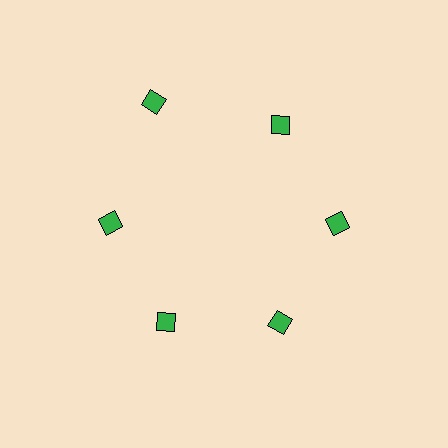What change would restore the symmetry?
The symmetry would be restored by moving it inward, back onto the ring so that all 6 squares sit at equal angles and equal distance from the center.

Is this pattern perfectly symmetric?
No. The 6 green squares are arranged in a ring, but one element near the 11 o'clock position is pushed outward from the center, breaking the 6-fold rotational symmetry.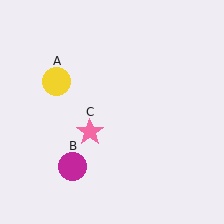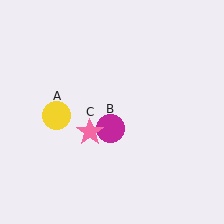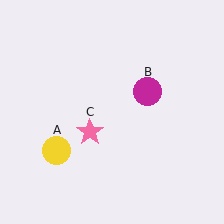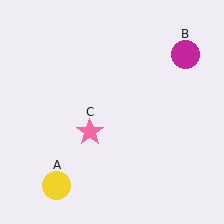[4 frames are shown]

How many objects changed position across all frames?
2 objects changed position: yellow circle (object A), magenta circle (object B).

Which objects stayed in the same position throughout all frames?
Pink star (object C) remained stationary.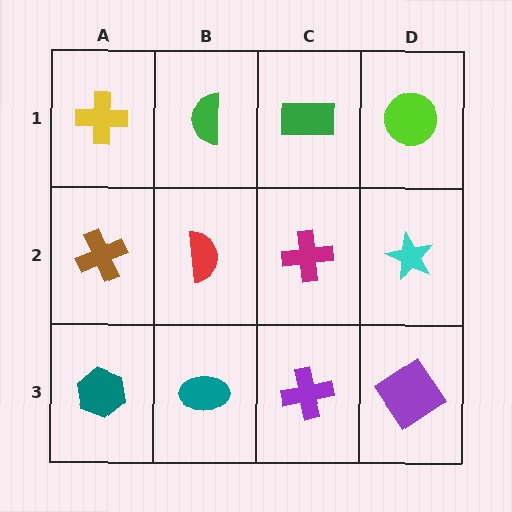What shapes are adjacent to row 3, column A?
A brown cross (row 2, column A), a teal ellipse (row 3, column B).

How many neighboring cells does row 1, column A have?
2.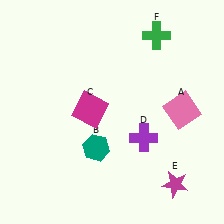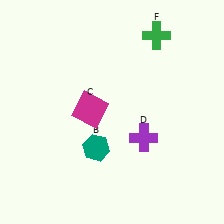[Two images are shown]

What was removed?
The magenta star (E), the pink square (A) were removed in Image 2.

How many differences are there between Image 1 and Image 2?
There are 2 differences between the two images.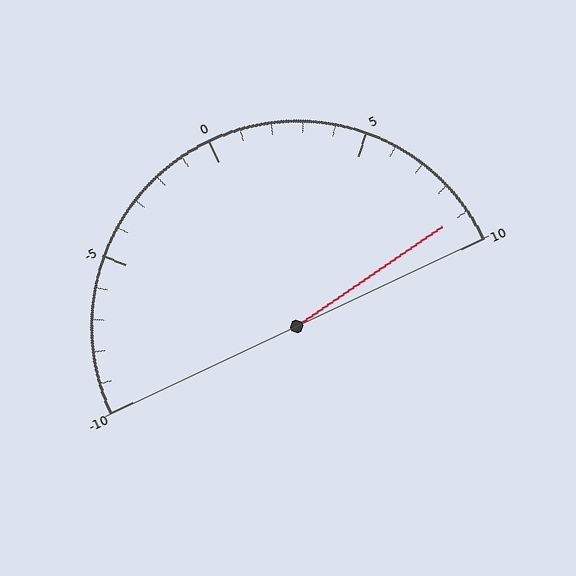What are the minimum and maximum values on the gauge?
The gauge ranges from -10 to 10.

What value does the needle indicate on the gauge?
The needle indicates approximately 9.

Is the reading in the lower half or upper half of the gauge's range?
The reading is in the upper half of the range (-10 to 10).